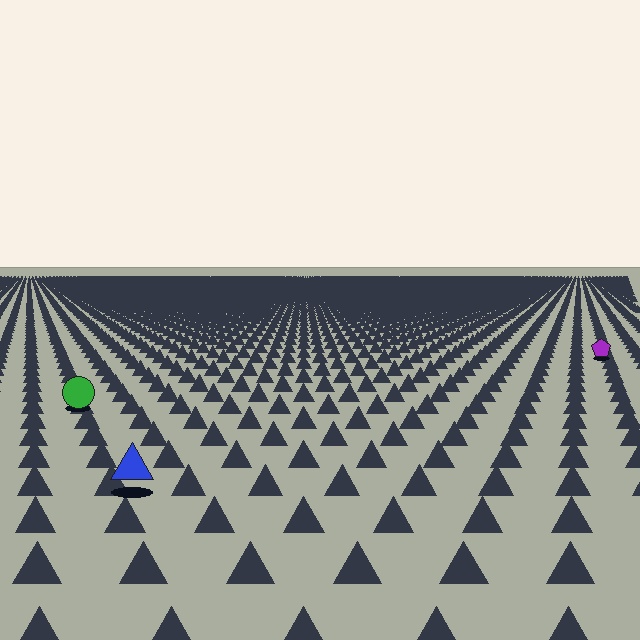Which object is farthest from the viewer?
The purple pentagon is farthest from the viewer. It appears smaller and the ground texture around it is denser.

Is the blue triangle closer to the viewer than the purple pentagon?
Yes. The blue triangle is closer — you can tell from the texture gradient: the ground texture is coarser near it.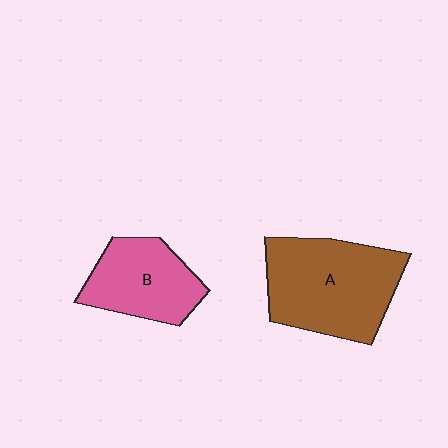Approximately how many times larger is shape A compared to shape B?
Approximately 1.5 times.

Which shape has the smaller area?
Shape B (pink).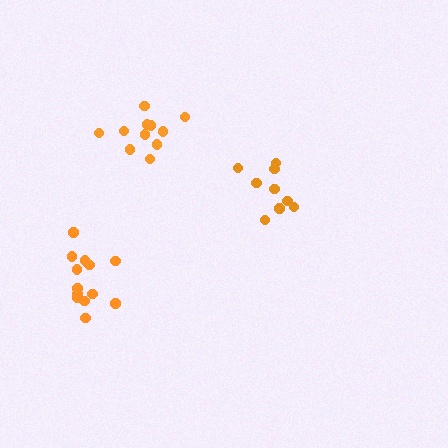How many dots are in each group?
Group 1: 9 dots, Group 2: 11 dots, Group 3: 13 dots (33 total).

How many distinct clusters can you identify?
There are 3 distinct clusters.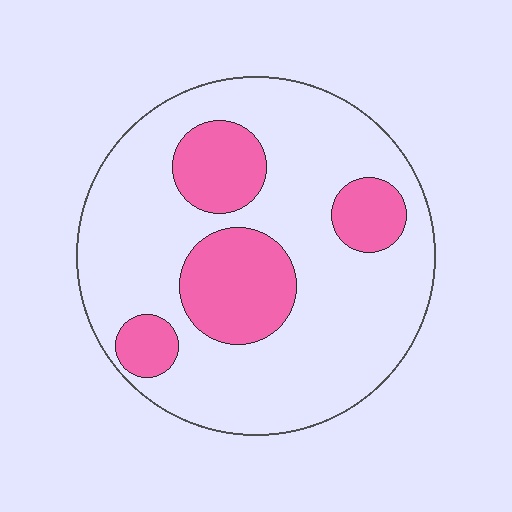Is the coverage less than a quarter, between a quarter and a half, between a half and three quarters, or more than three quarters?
Between a quarter and a half.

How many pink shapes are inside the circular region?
4.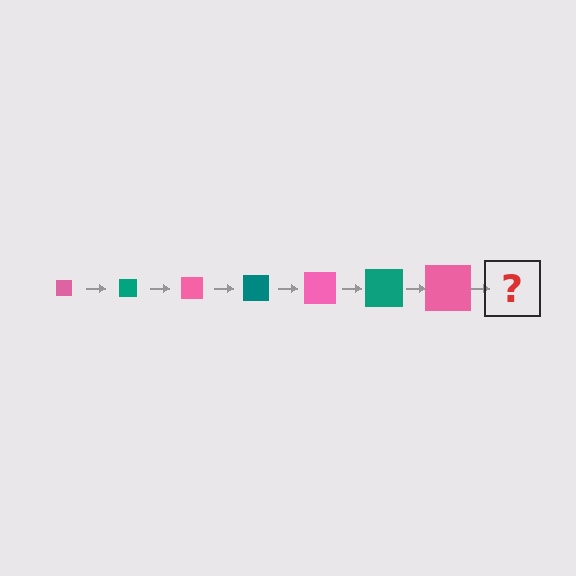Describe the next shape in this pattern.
It should be a teal square, larger than the previous one.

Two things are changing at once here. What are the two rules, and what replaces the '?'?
The two rules are that the square grows larger each step and the color cycles through pink and teal. The '?' should be a teal square, larger than the previous one.